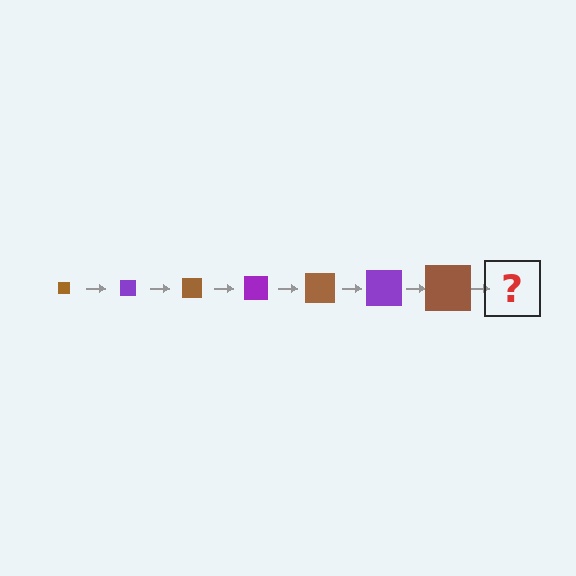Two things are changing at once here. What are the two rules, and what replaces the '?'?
The two rules are that the square grows larger each step and the color cycles through brown and purple. The '?' should be a purple square, larger than the previous one.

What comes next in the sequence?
The next element should be a purple square, larger than the previous one.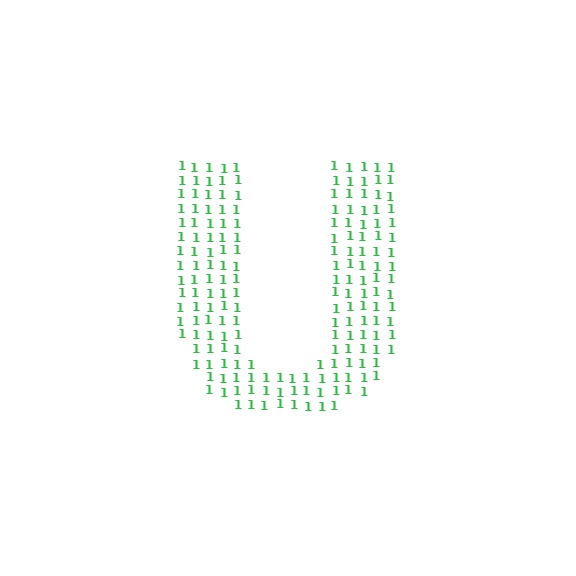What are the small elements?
The small elements are digit 1's.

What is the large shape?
The large shape is the letter U.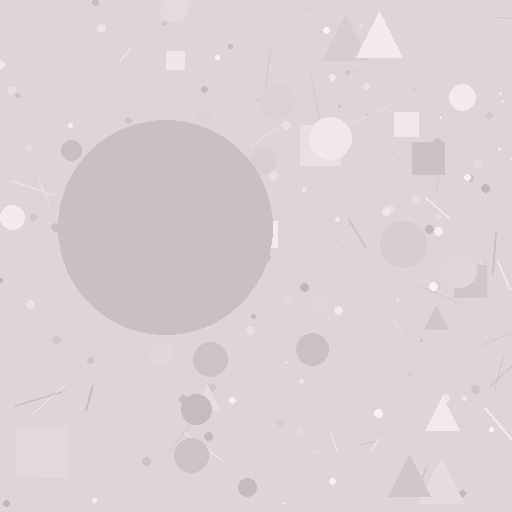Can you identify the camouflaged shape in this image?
The camouflaged shape is a circle.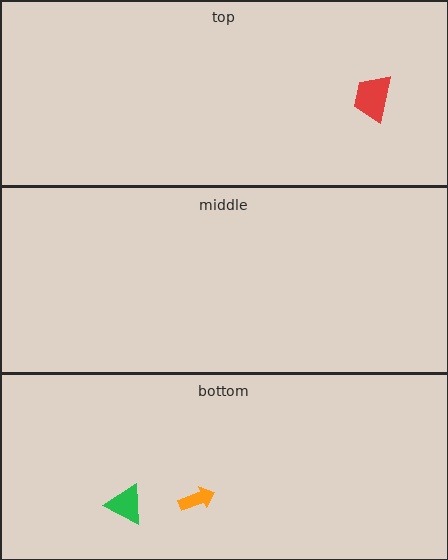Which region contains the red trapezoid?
The top region.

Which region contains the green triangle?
The bottom region.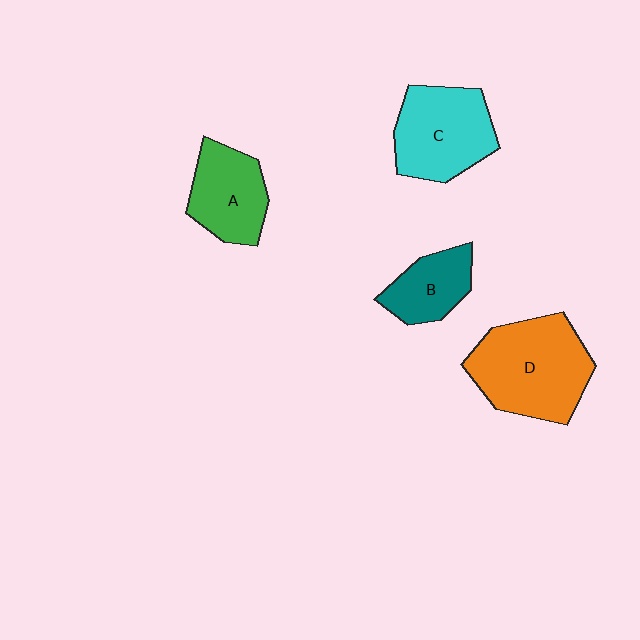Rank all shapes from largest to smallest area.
From largest to smallest: D (orange), C (cyan), A (green), B (teal).